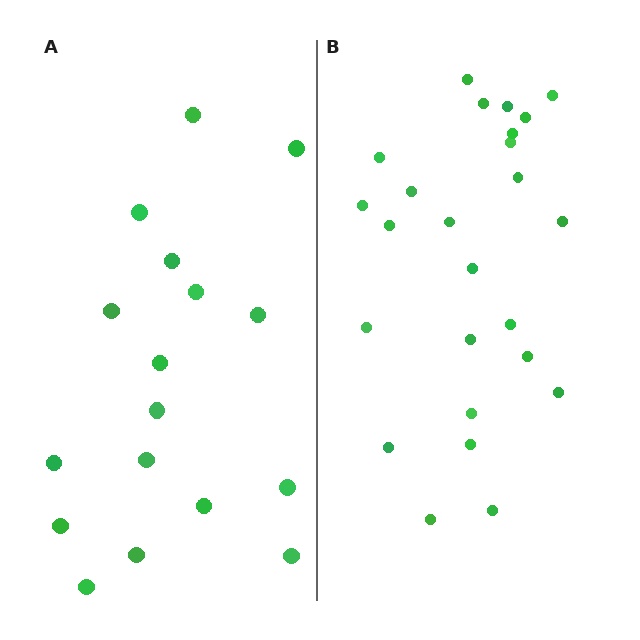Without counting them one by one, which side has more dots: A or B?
Region B (the right region) has more dots.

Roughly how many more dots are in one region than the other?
Region B has roughly 8 or so more dots than region A.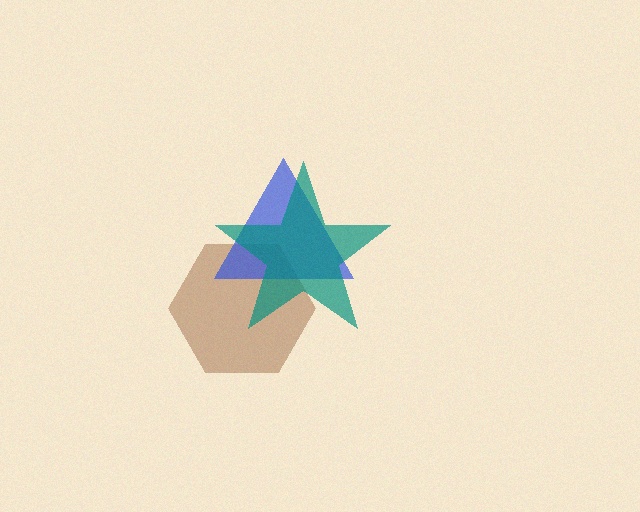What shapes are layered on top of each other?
The layered shapes are: a brown hexagon, a blue triangle, a teal star.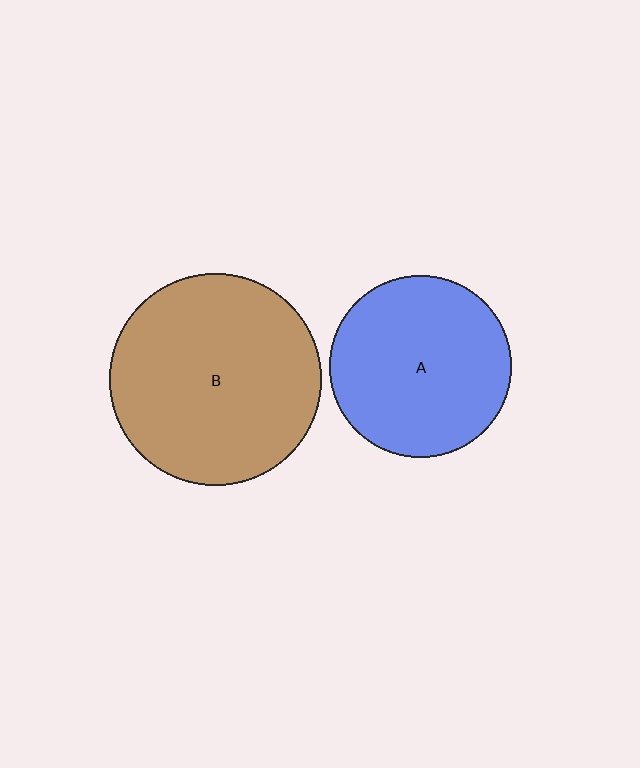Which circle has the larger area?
Circle B (brown).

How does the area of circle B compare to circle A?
Approximately 1.4 times.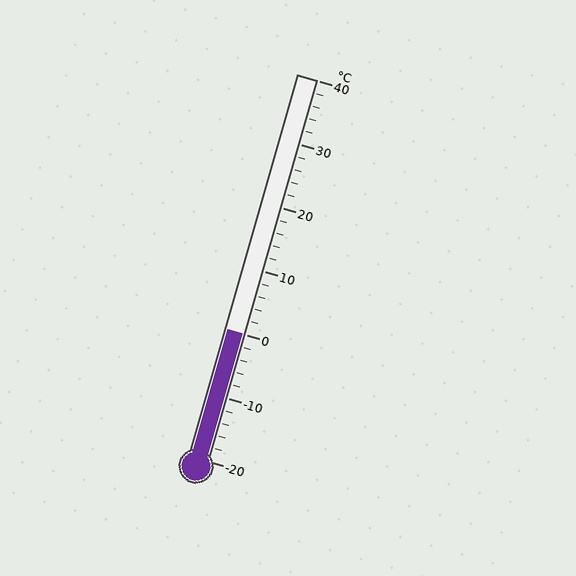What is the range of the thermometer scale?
The thermometer scale ranges from -20°C to 40°C.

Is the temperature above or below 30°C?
The temperature is below 30°C.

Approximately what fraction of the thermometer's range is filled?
The thermometer is filled to approximately 35% of its range.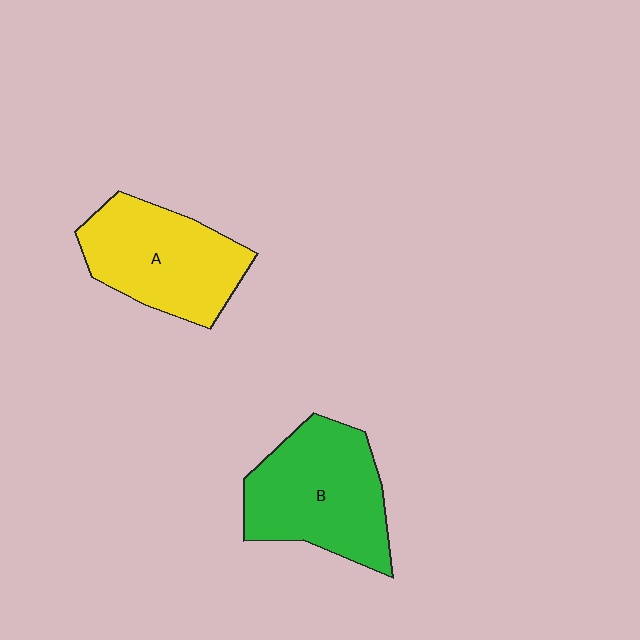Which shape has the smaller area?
Shape A (yellow).